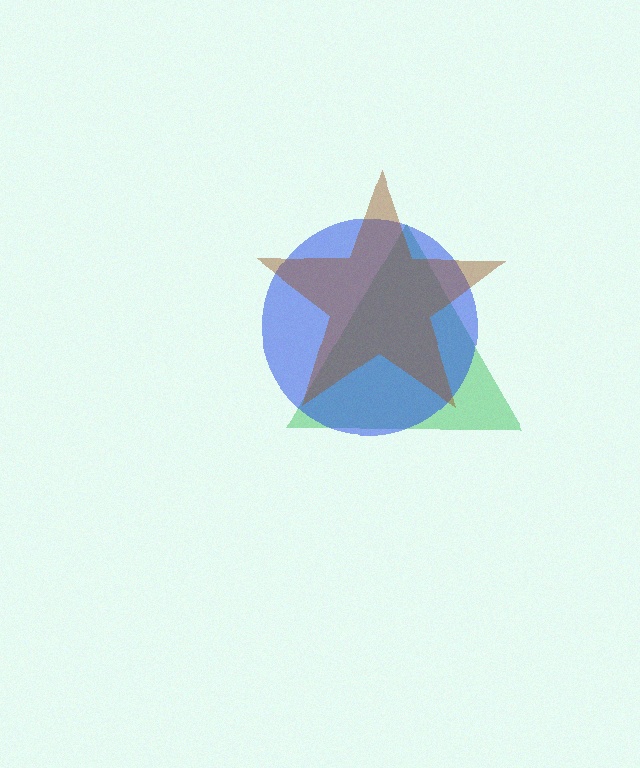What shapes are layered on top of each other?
The layered shapes are: a green triangle, a blue circle, a brown star.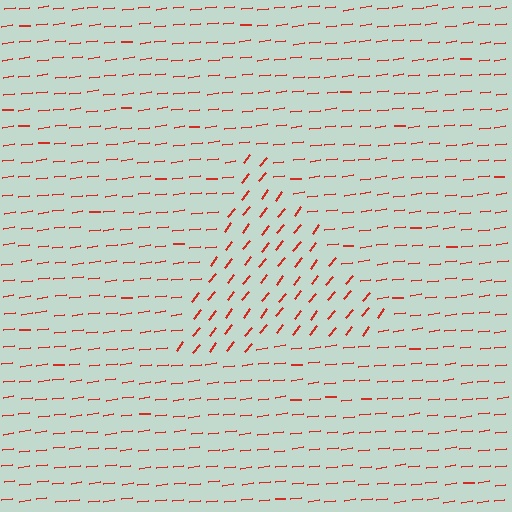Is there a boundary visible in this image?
Yes, there is a texture boundary formed by a change in line orientation.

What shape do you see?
I see a triangle.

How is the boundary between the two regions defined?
The boundary is defined purely by a change in line orientation (approximately 45 degrees difference). All lines are the same color and thickness.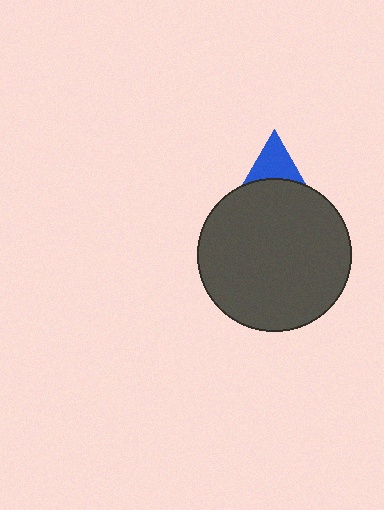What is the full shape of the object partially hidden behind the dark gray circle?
The partially hidden object is a blue triangle.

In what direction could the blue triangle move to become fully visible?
The blue triangle could move up. That would shift it out from behind the dark gray circle entirely.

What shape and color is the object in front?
The object in front is a dark gray circle.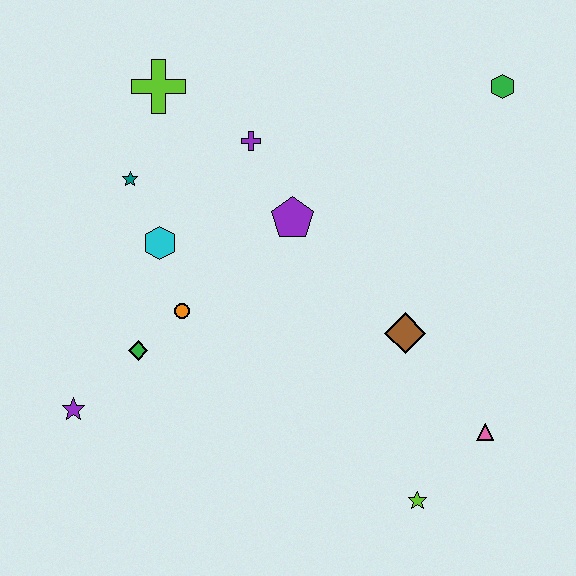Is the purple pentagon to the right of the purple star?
Yes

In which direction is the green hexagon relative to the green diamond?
The green hexagon is to the right of the green diamond.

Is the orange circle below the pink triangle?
No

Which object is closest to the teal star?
The cyan hexagon is closest to the teal star.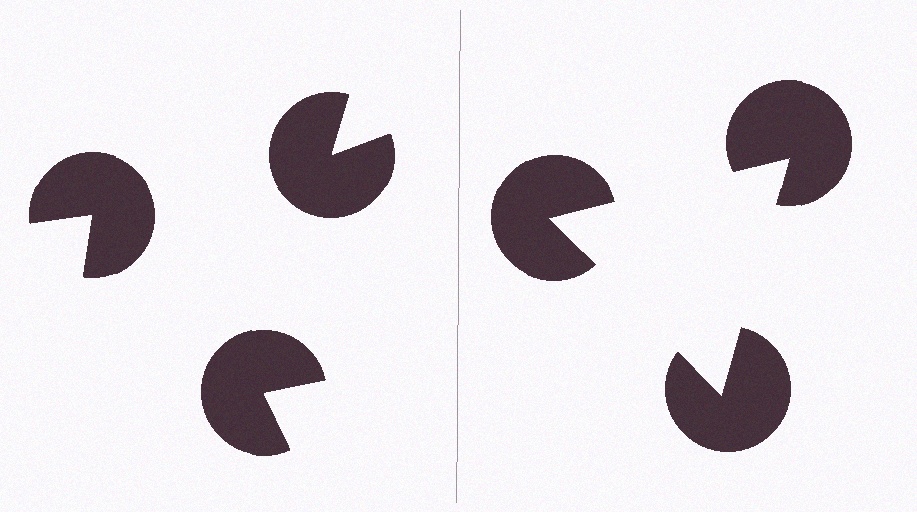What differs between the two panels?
The pac-man discs are positioned identically on both sides; only the wedge orientations differ. On the right they align to a triangle; on the left they are misaligned.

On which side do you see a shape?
An illusory triangle appears on the right side. On the left side the wedge cuts are rotated, so no coherent shape forms.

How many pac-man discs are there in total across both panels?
6 — 3 on each side.